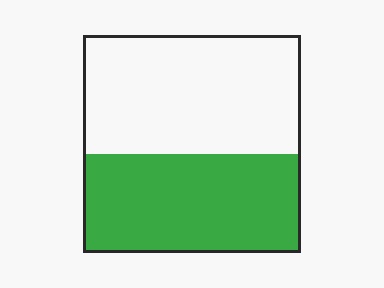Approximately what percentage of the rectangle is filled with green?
Approximately 45%.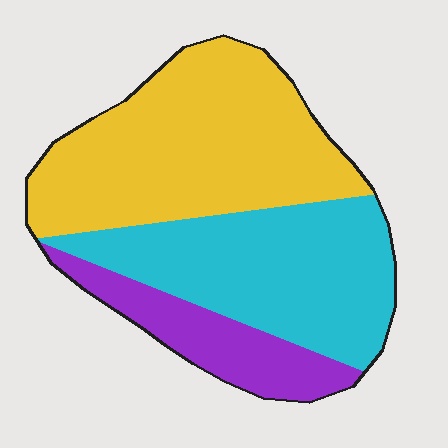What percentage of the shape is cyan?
Cyan covers 37% of the shape.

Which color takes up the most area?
Yellow, at roughly 45%.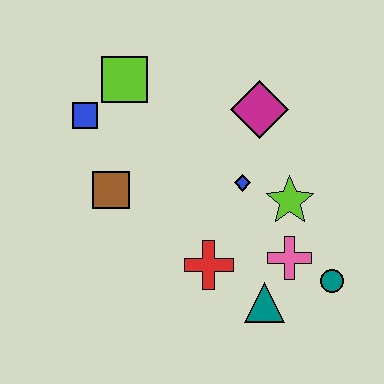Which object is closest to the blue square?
The lime square is closest to the blue square.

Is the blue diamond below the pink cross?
No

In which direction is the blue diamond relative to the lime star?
The blue diamond is to the left of the lime star.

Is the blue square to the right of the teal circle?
No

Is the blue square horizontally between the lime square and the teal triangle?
No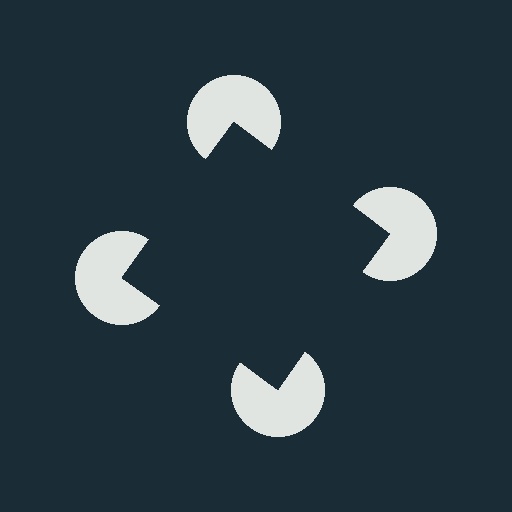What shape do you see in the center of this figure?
An illusory square — its edges are inferred from the aligned wedge cuts in the pac-man discs, not physically drawn.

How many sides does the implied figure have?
4 sides.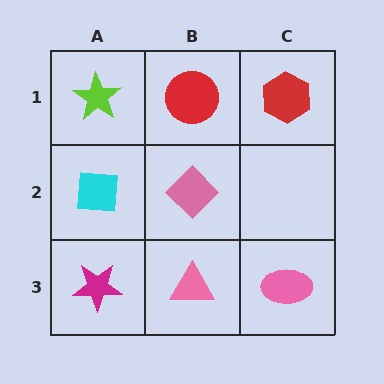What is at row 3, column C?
A pink ellipse.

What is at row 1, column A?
A lime star.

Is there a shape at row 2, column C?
No, that cell is empty.